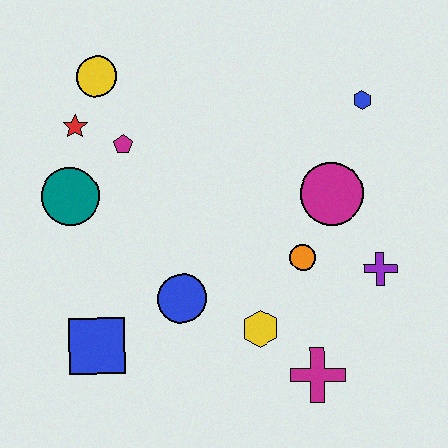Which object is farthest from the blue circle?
The blue hexagon is farthest from the blue circle.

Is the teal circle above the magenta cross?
Yes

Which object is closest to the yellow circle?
The red star is closest to the yellow circle.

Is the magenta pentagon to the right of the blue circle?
No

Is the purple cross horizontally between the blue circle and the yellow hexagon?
No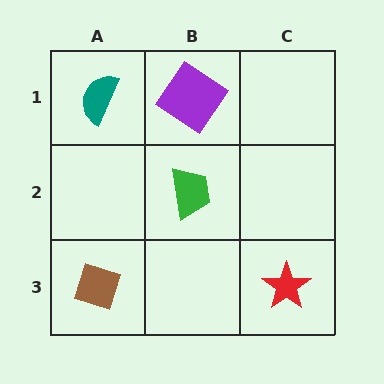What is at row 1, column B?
A purple diamond.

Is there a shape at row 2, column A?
No, that cell is empty.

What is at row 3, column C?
A red star.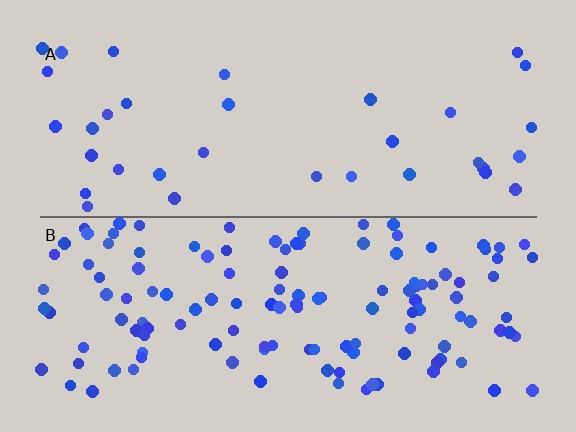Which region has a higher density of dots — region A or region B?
B (the bottom).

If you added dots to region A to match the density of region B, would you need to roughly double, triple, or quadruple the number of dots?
Approximately quadruple.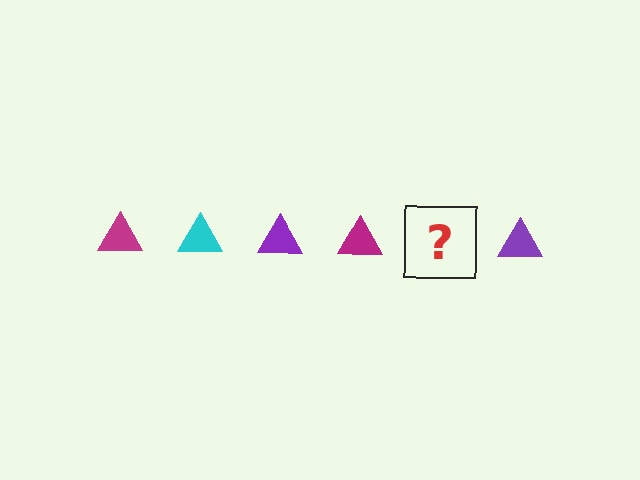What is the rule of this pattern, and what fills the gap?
The rule is that the pattern cycles through magenta, cyan, purple triangles. The gap should be filled with a cyan triangle.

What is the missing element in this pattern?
The missing element is a cyan triangle.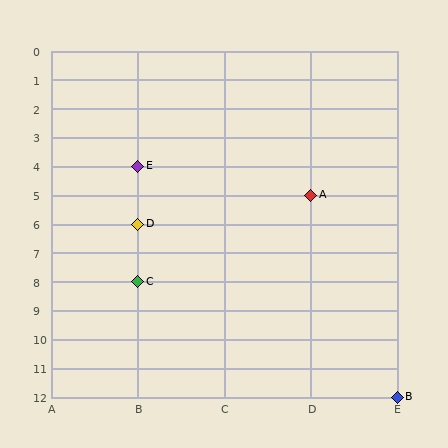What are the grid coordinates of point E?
Point E is at grid coordinates (B, 4).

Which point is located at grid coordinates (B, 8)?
Point C is at (B, 8).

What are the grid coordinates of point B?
Point B is at grid coordinates (E, 12).